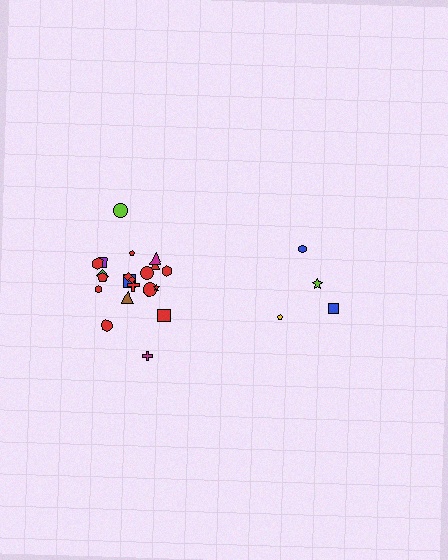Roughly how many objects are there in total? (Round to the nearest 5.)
Roughly 25 objects in total.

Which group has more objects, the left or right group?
The left group.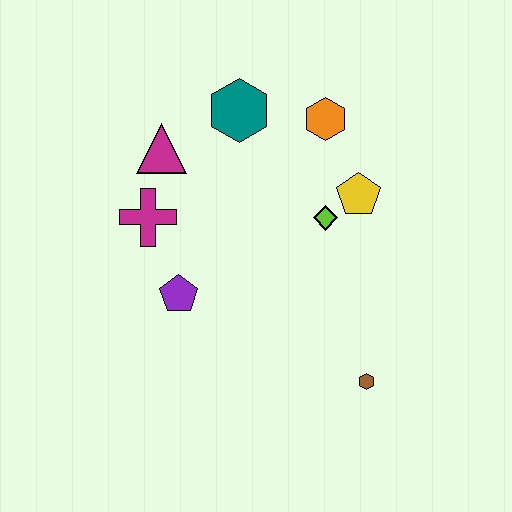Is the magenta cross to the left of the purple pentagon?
Yes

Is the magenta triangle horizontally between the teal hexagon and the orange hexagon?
No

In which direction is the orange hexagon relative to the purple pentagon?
The orange hexagon is above the purple pentagon.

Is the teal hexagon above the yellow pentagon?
Yes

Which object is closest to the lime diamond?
The yellow pentagon is closest to the lime diamond.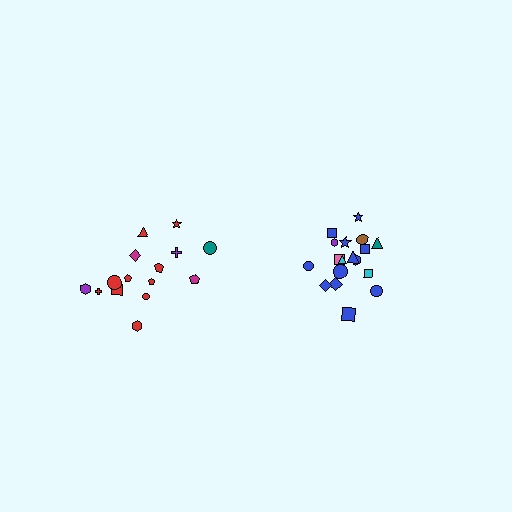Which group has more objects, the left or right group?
The right group.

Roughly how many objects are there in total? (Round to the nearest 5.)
Roughly 35 objects in total.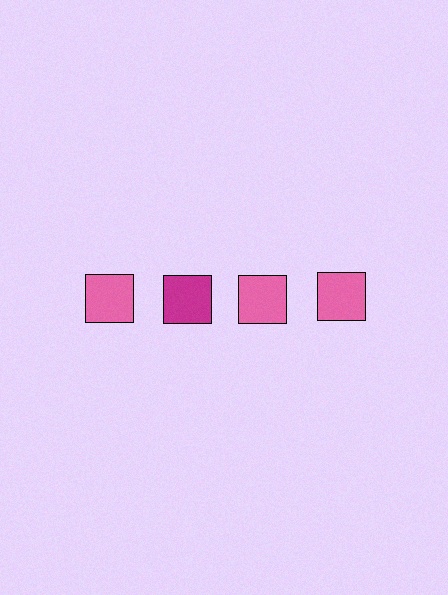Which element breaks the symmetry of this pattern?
The magenta square in the top row, second from left column breaks the symmetry. All other shapes are pink squares.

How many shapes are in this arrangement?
There are 4 shapes arranged in a grid pattern.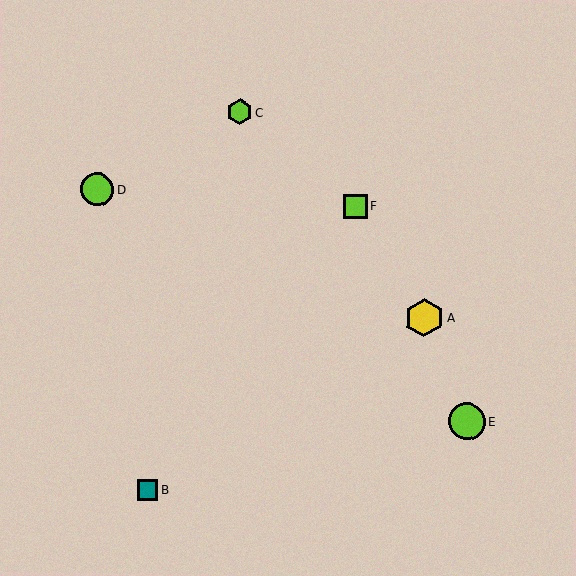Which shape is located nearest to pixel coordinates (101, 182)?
The lime circle (labeled D) at (98, 189) is nearest to that location.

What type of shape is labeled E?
Shape E is a lime circle.